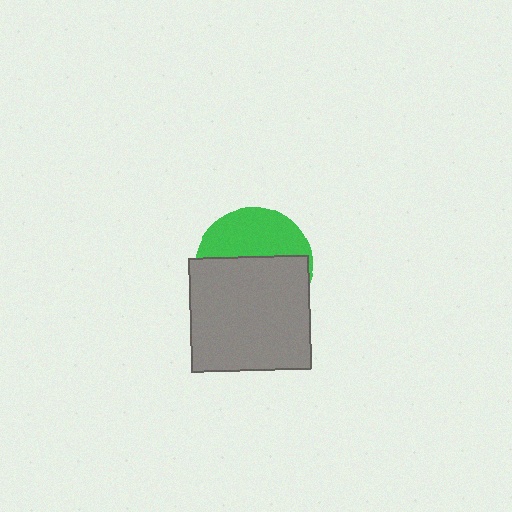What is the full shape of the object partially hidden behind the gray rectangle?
The partially hidden object is a green circle.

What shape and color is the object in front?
The object in front is a gray rectangle.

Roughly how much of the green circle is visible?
A small part of it is visible (roughly 40%).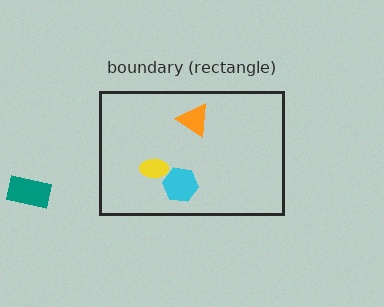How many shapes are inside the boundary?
3 inside, 1 outside.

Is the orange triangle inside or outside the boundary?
Inside.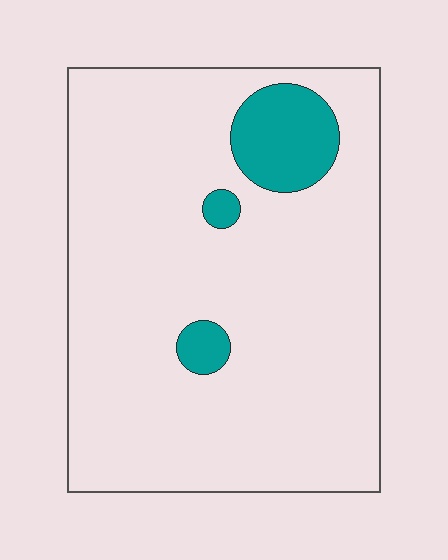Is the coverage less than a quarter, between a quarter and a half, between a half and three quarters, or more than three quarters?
Less than a quarter.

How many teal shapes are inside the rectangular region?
3.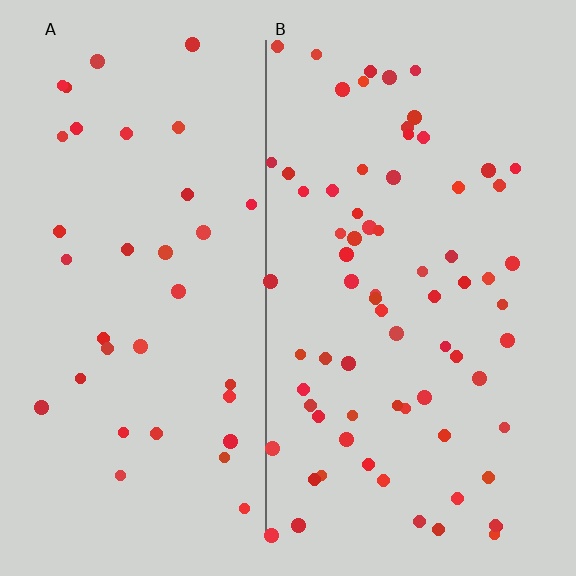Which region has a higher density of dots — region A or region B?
B (the right).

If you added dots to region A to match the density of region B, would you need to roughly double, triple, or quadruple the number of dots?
Approximately double.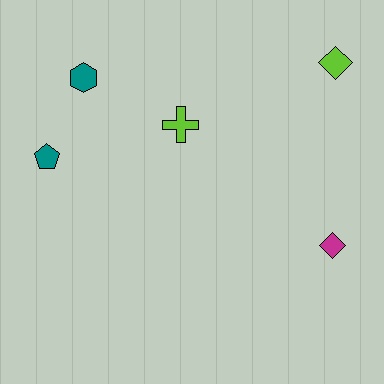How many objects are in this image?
There are 5 objects.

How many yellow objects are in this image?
There are no yellow objects.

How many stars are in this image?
There are no stars.